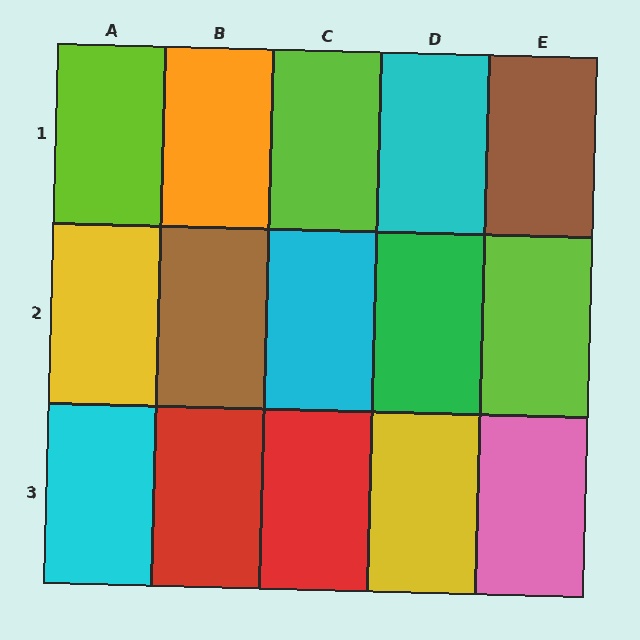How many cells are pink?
1 cell is pink.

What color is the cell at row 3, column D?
Yellow.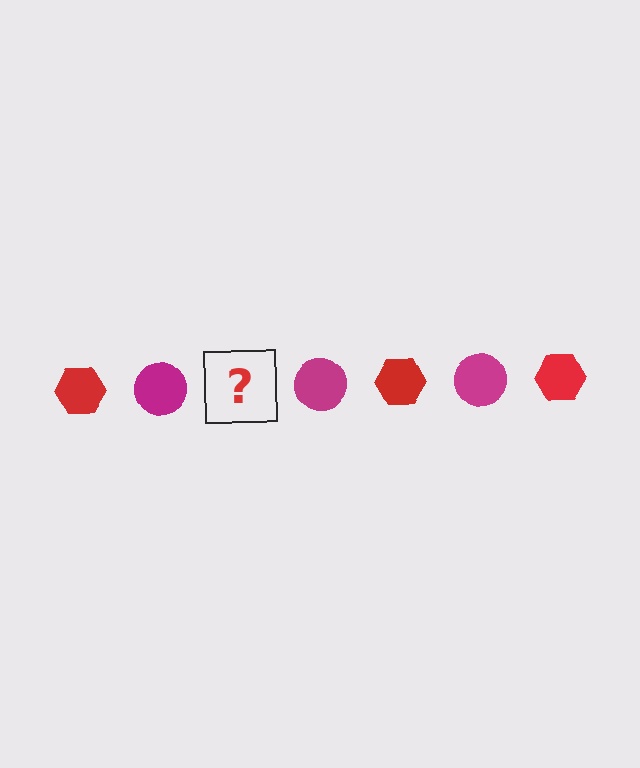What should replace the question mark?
The question mark should be replaced with a red hexagon.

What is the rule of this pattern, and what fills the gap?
The rule is that the pattern alternates between red hexagon and magenta circle. The gap should be filled with a red hexagon.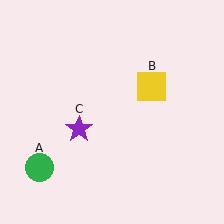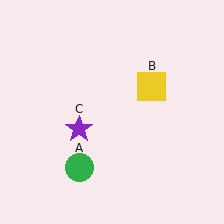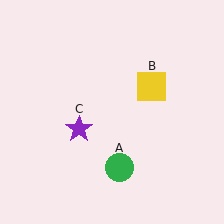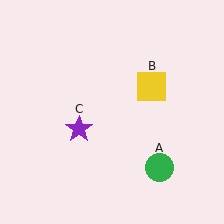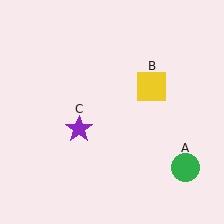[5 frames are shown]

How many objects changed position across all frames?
1 object changed position: green circle (object A).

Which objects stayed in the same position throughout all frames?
Yellow square (object B) and purple star (object C) remained stationary.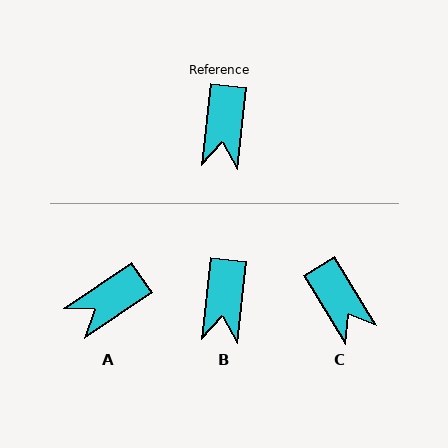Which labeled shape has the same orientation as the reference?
B.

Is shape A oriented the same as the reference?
No, it is off by about 50 degrees.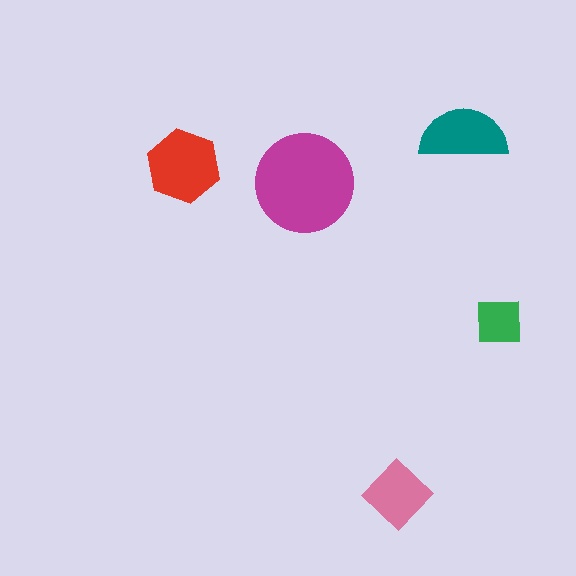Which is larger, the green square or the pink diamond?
The pink diamond.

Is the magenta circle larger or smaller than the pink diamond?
Larger.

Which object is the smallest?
The green square.